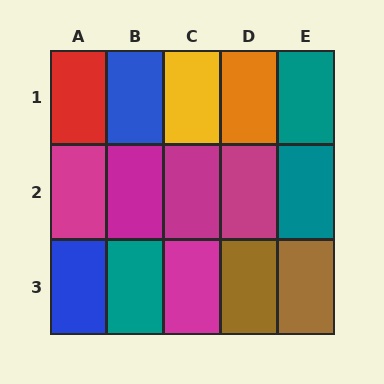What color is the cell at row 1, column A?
Red.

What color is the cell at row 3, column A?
Blue.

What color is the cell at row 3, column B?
Teal.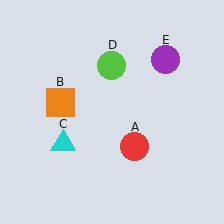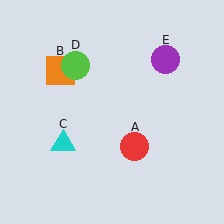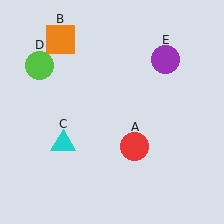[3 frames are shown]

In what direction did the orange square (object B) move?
The orange square (object B) moved up.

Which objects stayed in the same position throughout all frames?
Red circle (object A) and cyan triangle (object C) and purple circle (object E) remained stationary.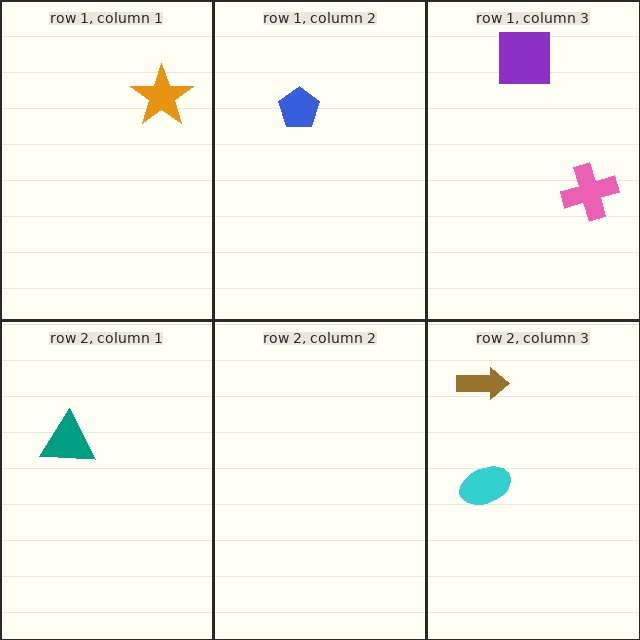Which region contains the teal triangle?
The row 2, column 1 region.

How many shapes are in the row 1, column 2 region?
1.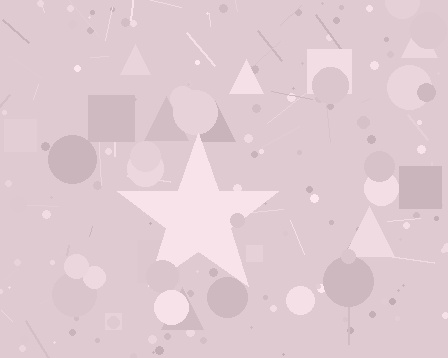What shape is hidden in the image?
A star is hidden in the image.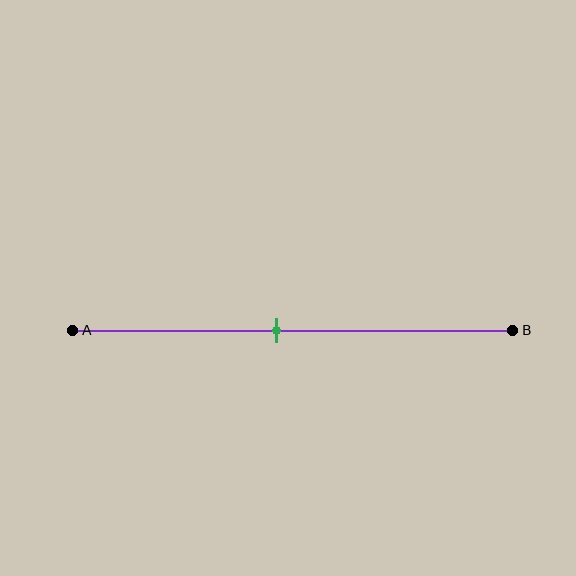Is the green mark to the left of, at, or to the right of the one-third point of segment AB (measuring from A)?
The green mark is to the right of the one-third point of segment AB.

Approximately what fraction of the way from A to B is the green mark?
The green mark is approximately 45% of the way from A to B.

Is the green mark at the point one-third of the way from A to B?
No, the mark is at about 45% from A, not at the 33% one-third point.